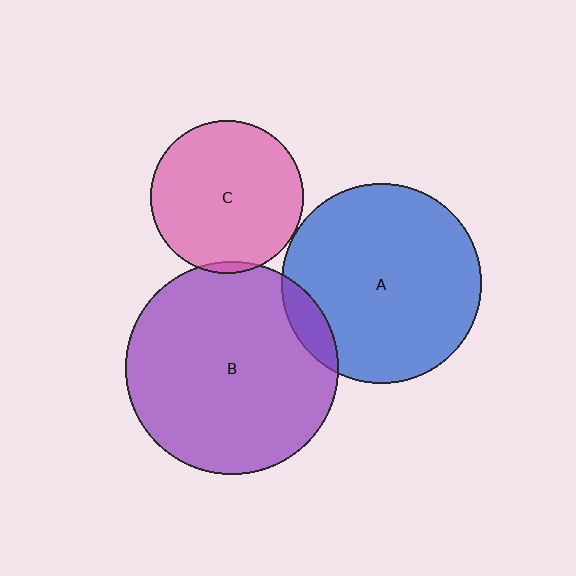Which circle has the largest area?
Circle B (purple).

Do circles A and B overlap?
Yes.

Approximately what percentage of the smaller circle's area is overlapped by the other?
Approximately 10%.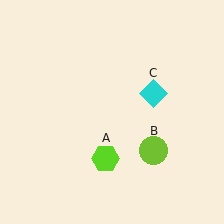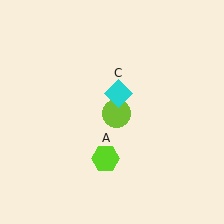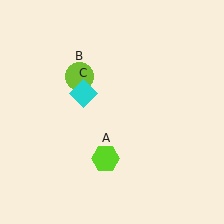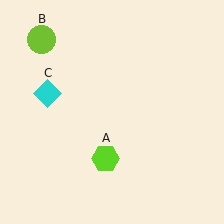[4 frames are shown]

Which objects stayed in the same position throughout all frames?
Lime hexagon (object A) remained stationary.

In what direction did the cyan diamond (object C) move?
The cyan diamond (object C) moved left.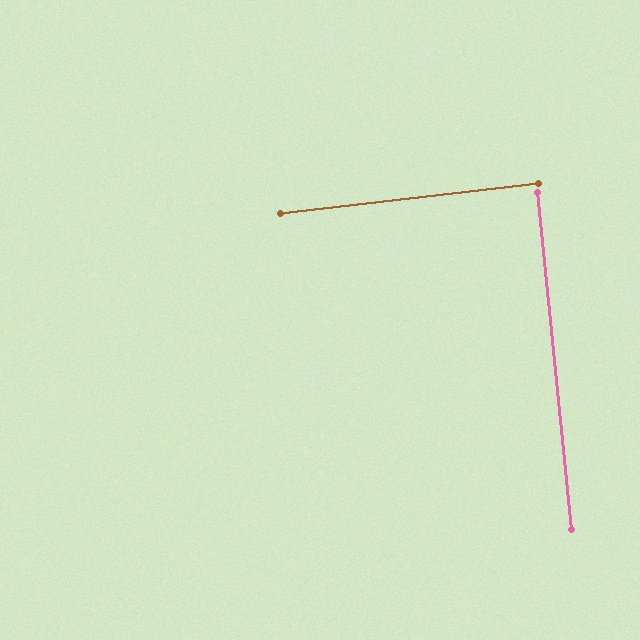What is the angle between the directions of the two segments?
Approximately 89 degrees.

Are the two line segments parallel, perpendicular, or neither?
Perpendicular — they meet at approximately 89°.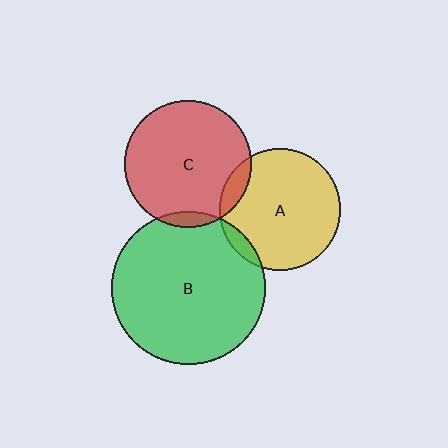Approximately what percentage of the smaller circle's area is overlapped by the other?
Approximately 5%.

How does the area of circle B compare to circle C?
Approximately 1.5 times.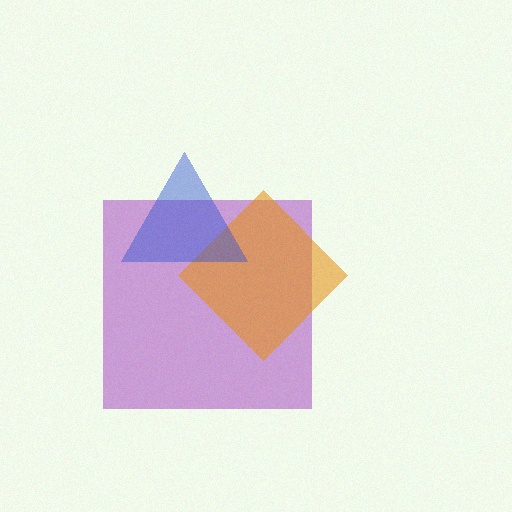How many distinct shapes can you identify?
There are 3 distinct shapes: a purple square, an orange diamond, a blue triangle.